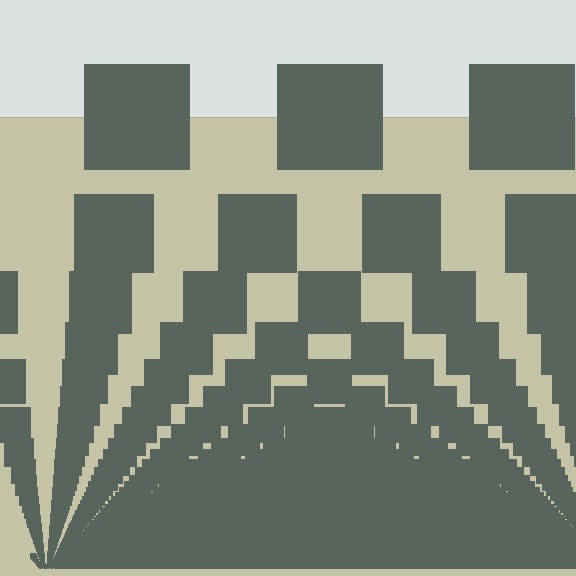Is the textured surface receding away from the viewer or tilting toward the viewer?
The surface appears to tilt toward the viewer. Texture elements get larger and sparser toward the top.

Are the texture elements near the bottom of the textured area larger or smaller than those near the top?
Smaller. The gradient is inverted — elements near the bottom are smaller and denser.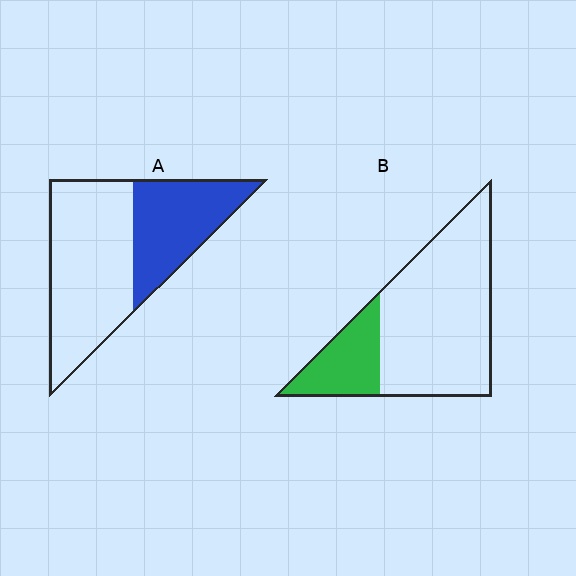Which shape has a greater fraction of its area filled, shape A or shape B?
Shape A.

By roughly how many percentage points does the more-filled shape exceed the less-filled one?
By roughly 15 percentage points (A over B).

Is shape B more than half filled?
No.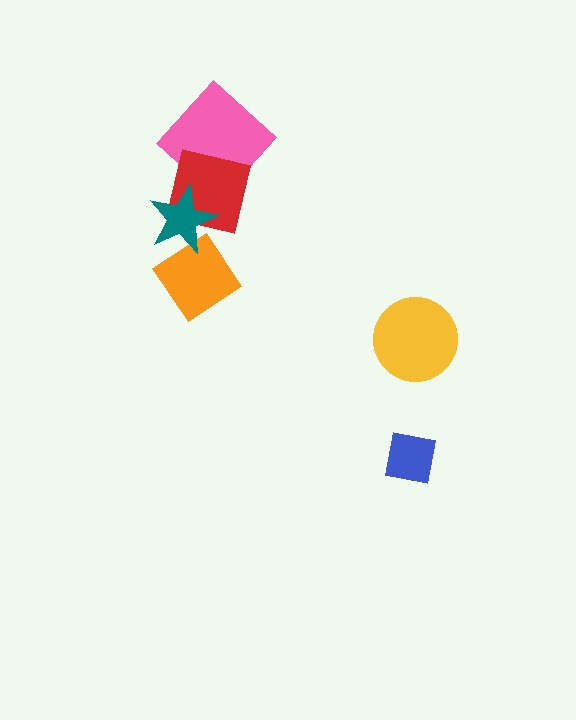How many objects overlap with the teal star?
2 objects overlap with the teal star.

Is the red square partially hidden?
Yes, it is partially covered by another shape.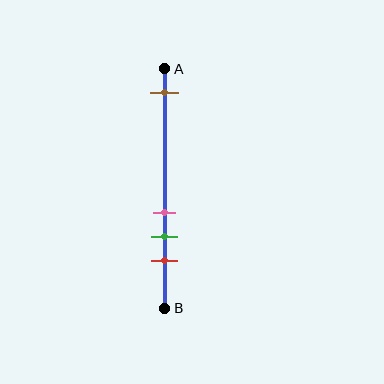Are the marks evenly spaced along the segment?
No, the marks are not evenly spaced.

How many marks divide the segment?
There are 4 marks dividing the segment.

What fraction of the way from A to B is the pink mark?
The pink mark is approximately 60% (0.6) of the way from A to B.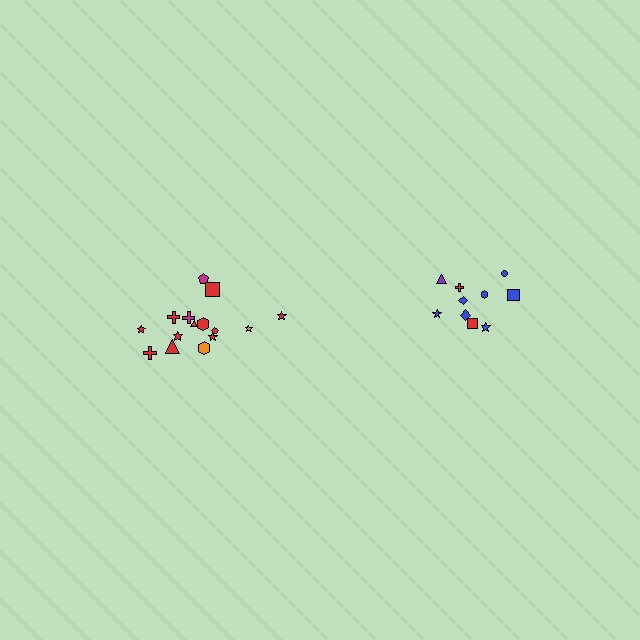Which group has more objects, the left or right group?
The left group.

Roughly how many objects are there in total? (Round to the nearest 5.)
Roughly 25 objects in total.